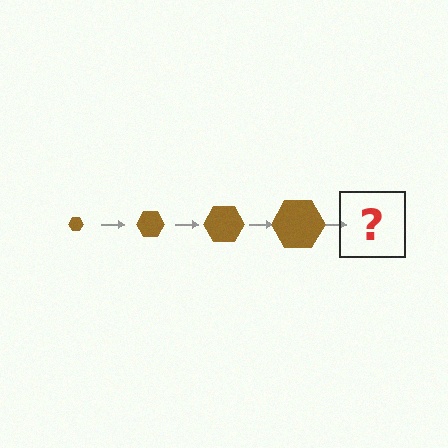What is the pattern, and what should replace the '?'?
The pattern is that the hexagon gets progressively larger each step. The '?' should be a brown hexagon, larger than the previous one.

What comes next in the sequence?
The next element should be a brown hexagon, larger than the previous one.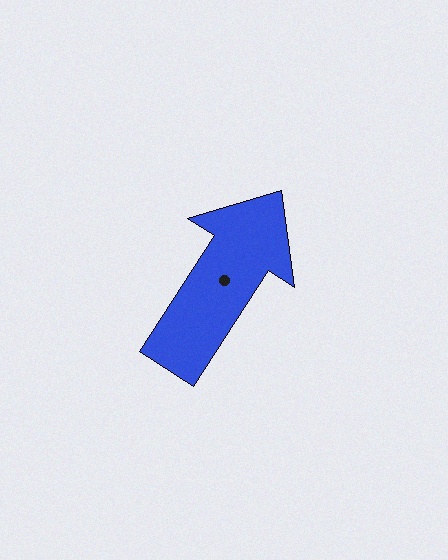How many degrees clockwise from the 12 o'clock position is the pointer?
Approximately 33 degrees.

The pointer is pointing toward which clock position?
Roughly 1 o'clock.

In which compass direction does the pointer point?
Northeast.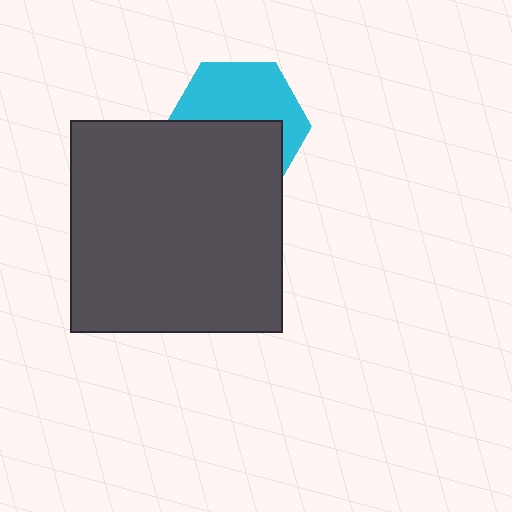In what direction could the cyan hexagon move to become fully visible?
The cyan hexagon could move up. That would shift it out from behind the dark gray square entirely.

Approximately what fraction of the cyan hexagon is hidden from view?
Roughly 50% of the cyan hexagon is hidden behind the dark gray square.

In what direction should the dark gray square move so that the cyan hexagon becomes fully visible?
The dark gray square should move down. That is the shortest direction to clear the overlap and leave the cyan hexagon fully visible.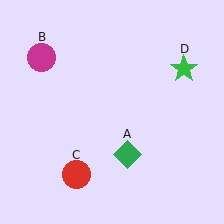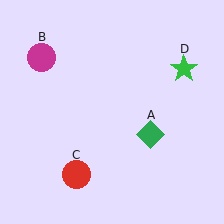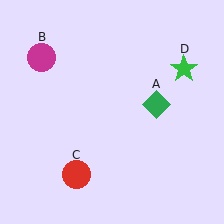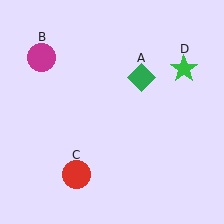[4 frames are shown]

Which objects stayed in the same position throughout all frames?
Magenta circle (object B) and red circle (object C) and green star (object D) remained stationary.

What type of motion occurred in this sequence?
The green diamond (object A) rotated counterclockwise around the center of the scene.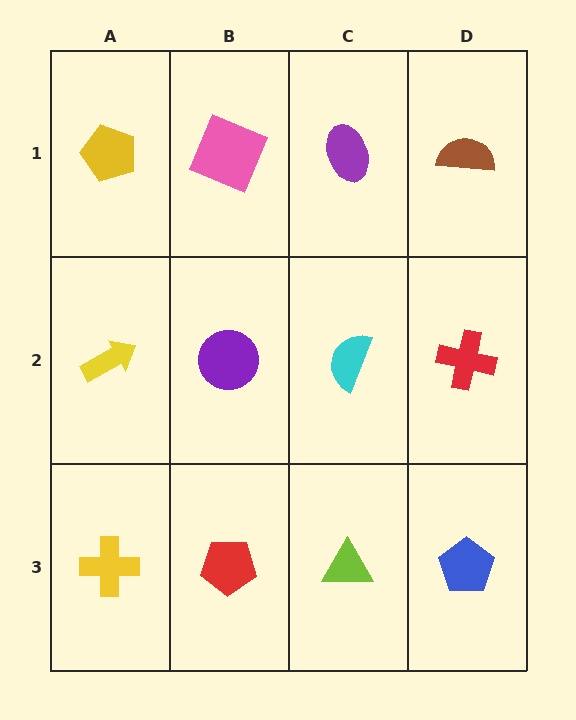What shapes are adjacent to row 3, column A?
A yellow arrow (row 2, column A), a red pentagon (row 3, column B).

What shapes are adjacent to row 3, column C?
A cyan semicircle (row 2, column C), a red pentagon (row 3, column B), a blue pentagon (row 3, column D).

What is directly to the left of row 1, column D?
A purple ellipse.